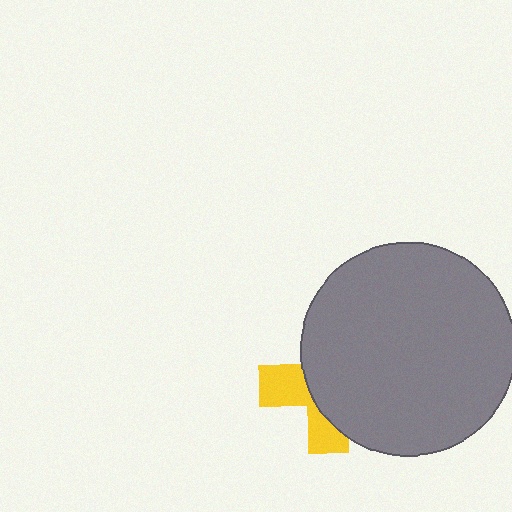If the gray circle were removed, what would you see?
You would see the complete yellow cross.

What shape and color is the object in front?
The object in front is a gray circle.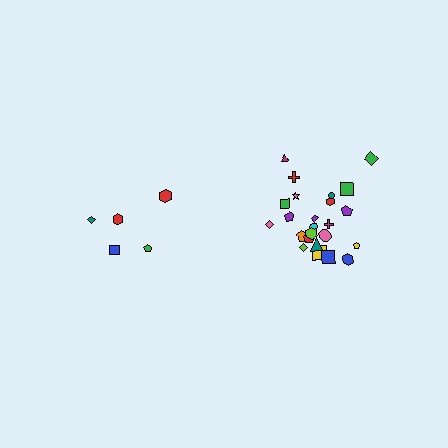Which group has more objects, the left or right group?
The right group.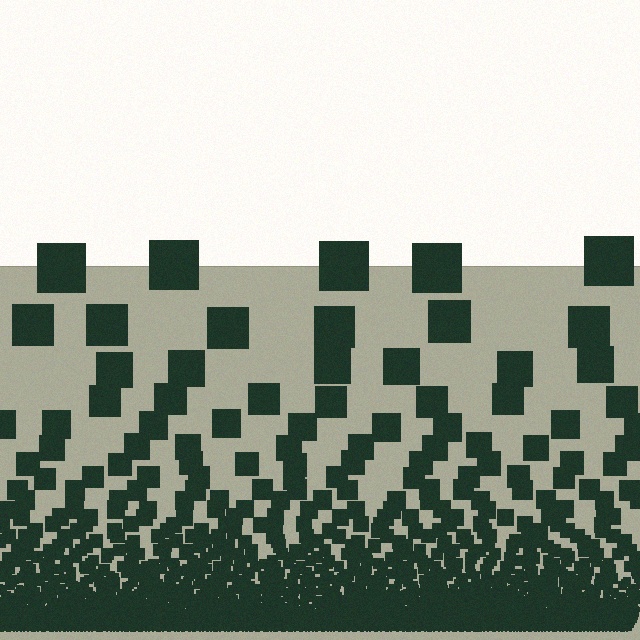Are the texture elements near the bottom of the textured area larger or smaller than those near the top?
Smaller. The gradient is inverted — elements near the bottom are smaller and denser.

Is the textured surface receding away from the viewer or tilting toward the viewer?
The surface appears to tilt toward the viewer. Texture elements get larger and sparser toward the top.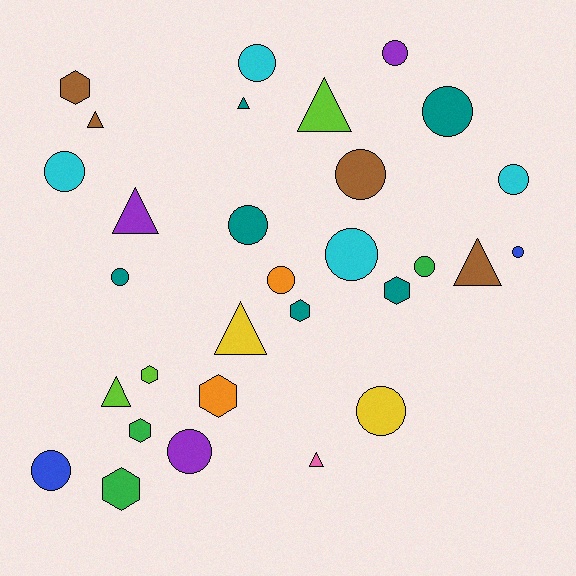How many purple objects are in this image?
There are 3 purple objects.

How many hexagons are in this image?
There are 7 hexagons.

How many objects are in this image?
There are 30 objects.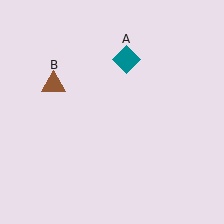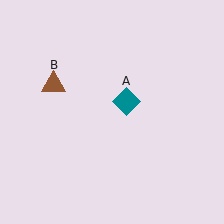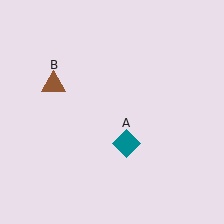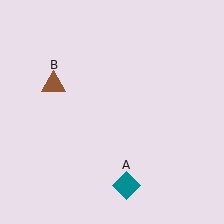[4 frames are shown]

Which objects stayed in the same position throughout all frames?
Brown triangle (object B) remained stationary.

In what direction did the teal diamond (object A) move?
The teal diamond (object A) moved down.